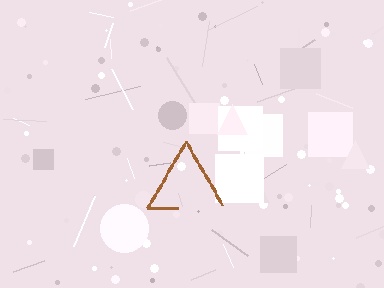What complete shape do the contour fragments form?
The contour fragments form a triangle.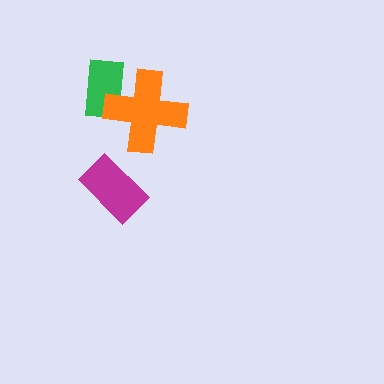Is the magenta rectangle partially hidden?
No, no other shape covers it.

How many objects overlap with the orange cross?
1 object overlaps with the orange cross.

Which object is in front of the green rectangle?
The orange cross is in front of the green rectangle.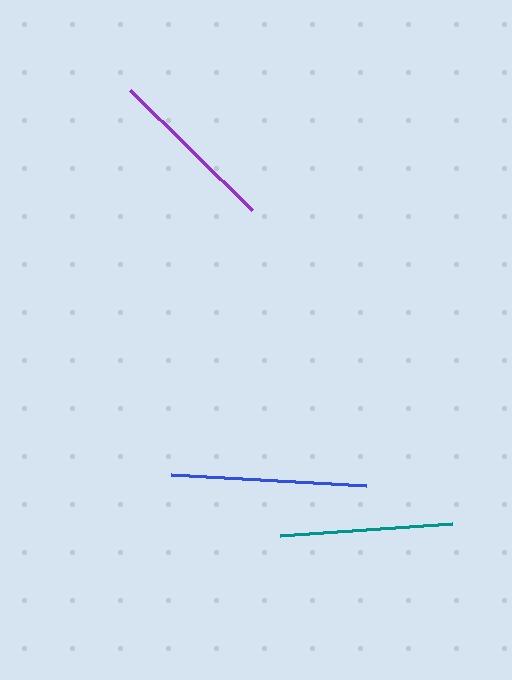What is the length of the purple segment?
The purple segment is approximately 171 pixels long.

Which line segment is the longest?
The blue line is the longest at approximately 196 pixels.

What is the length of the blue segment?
The blue segment is approximately 196 pixels long.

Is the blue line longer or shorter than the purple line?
The blue line is longer than the purple line.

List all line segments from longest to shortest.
From longest to shortest: blue, teal, purple.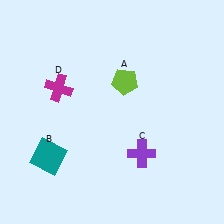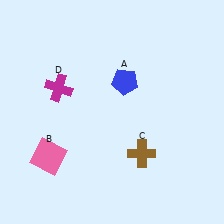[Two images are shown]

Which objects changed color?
A changed from lime to blue. B changed from teal to pink. C changed from purple to brown.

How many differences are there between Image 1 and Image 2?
There are 3 differences between the two images.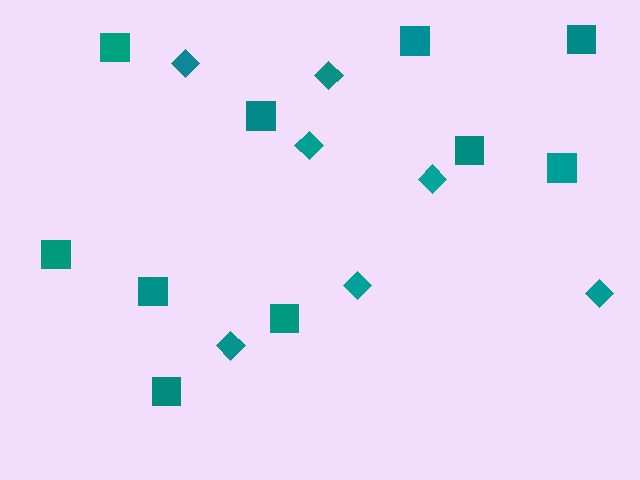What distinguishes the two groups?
There are 2 groups: one group of squares (10) and one group of diamonds (7).